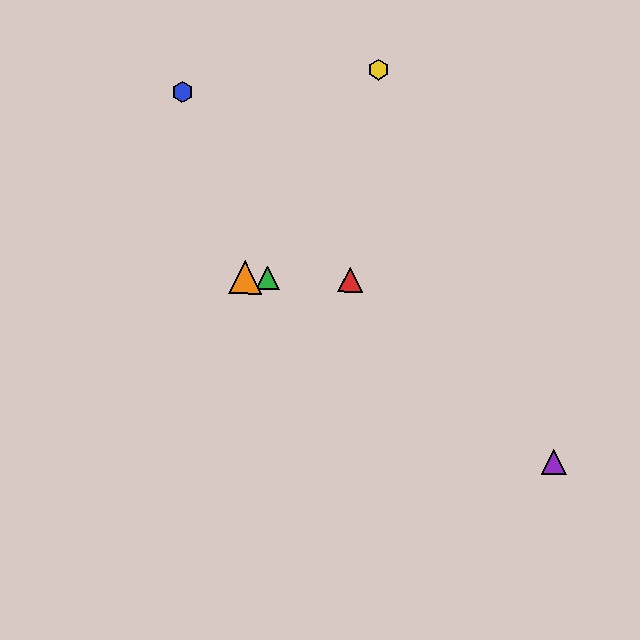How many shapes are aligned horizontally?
3 shapes (the red triangle, the green triangle, the orange triangle) are aligned horizontally.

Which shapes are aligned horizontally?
The red triangle, the green triangle, the orange triangle are aligned horizontally.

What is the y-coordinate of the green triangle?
The green triangle is at y≈278.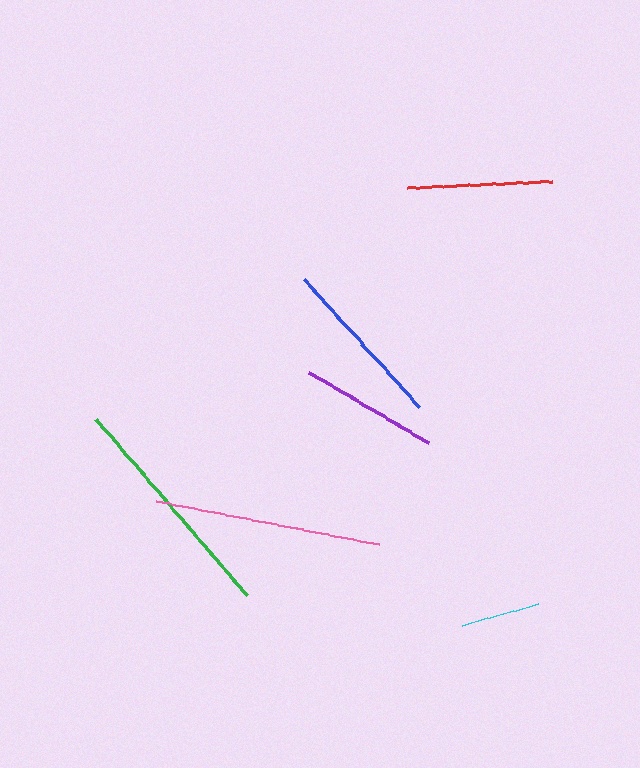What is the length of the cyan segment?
The cyan segment is approximately 79 pixels long.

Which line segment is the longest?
The green line is the longest at approximately 233 pixels.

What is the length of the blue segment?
The blue segment is approximately 173 pixels long.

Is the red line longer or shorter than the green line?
The green line is longer than the red line.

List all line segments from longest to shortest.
From longest to shortest: green, pink, blue, red, purple, cyan.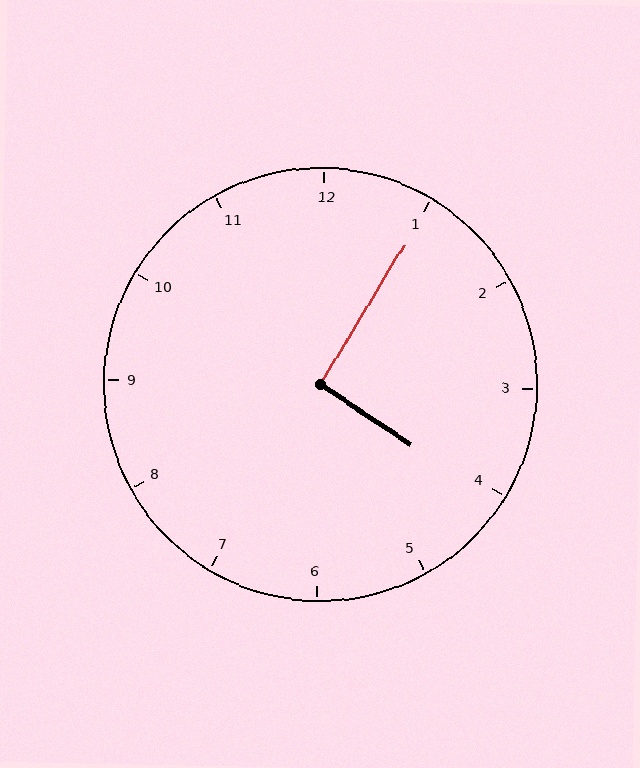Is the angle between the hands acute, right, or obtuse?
It is right.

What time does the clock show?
4:05.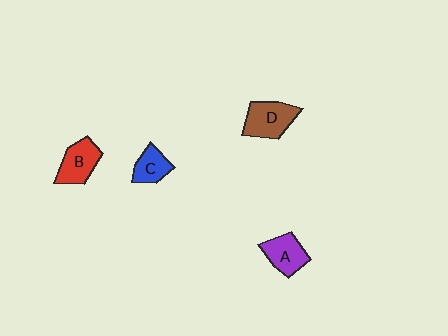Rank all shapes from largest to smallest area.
From largest to smallest: D (brown), B (red), A (purple), C (blue).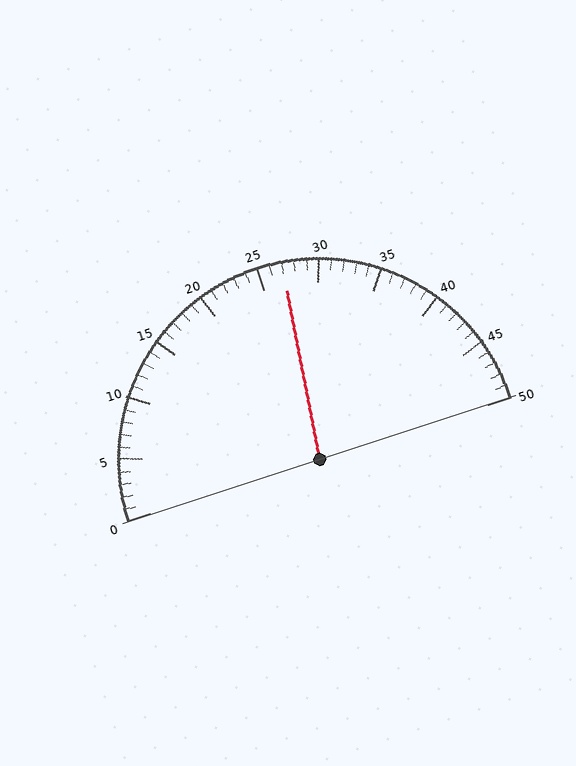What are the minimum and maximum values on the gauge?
The gauge ranges from 0 to 50.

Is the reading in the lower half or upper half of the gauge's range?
The reading is in the upper half of the range (0 to 50).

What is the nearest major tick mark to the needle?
The nearest major tick mark is 25.